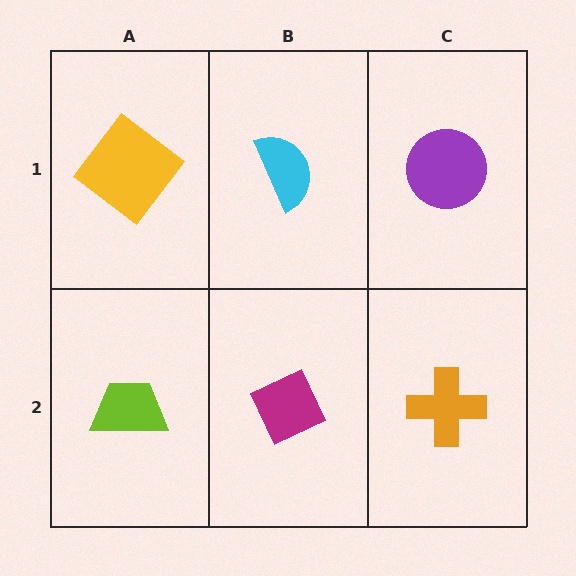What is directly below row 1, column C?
An orange cross.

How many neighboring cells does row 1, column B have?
3.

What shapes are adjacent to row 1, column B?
A magenta diamond (row 2, column B), a yellow diamond (row 1, column A), a purple circle (row 1, column C).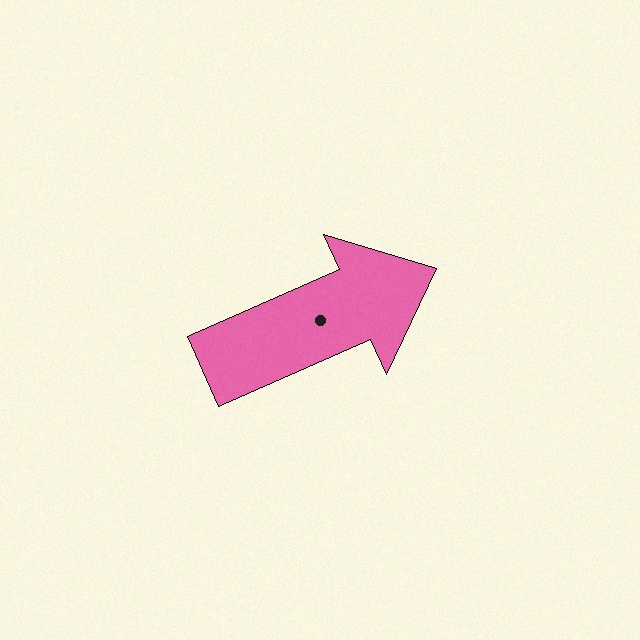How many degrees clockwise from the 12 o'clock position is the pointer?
Approximately 66 degrees.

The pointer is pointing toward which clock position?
Roughly 2 o'clock.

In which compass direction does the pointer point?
Northeast.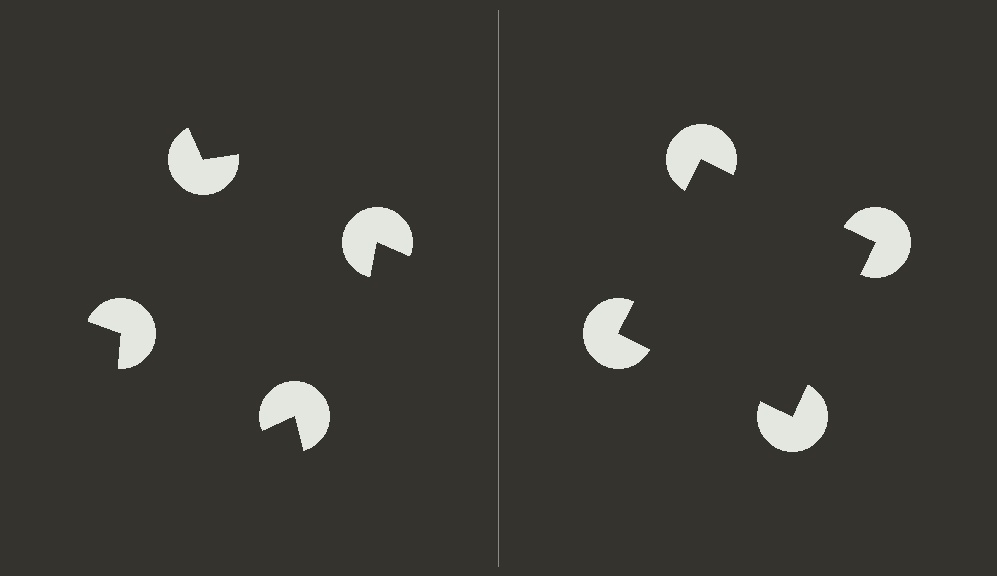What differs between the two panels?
The pac-man discs are positioned identically on both sides; only the wedge orientations differ. On the right they align to a square; on the left they are misaligned.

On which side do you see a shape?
An illusory square appears on the right side. On the left side the wedge cuts are rotated, so no coherent shape forms.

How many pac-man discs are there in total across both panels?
8 — 4 on each side.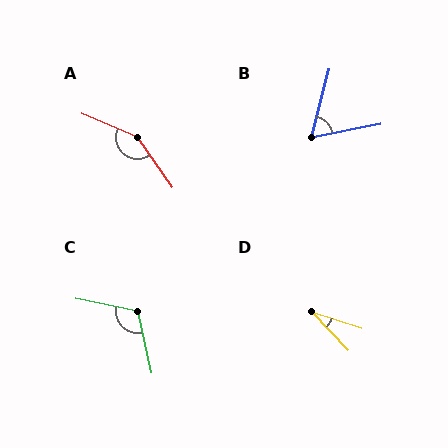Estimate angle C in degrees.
Approximately 114 degrees.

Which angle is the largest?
A, at approximately 147 degrees.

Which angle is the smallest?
D, at approximately 28 degrees.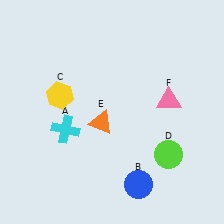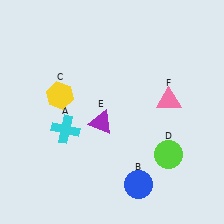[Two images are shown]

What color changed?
The triangle (E) changed from orange in Image 1 to purple in Image 2.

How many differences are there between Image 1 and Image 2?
There is 1 difference between the two images.